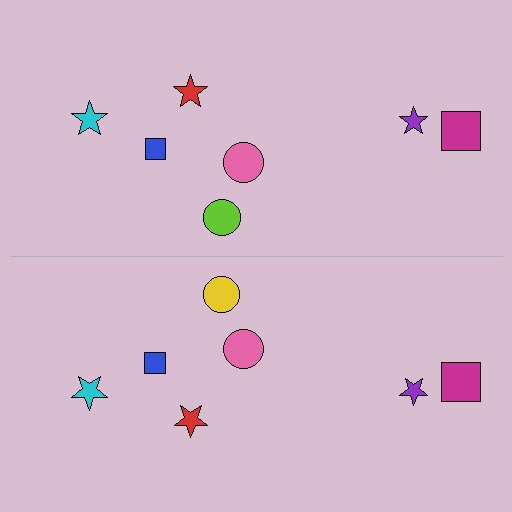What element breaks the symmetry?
The yellow circle on the bottom side breaks the symmetry — its mirror counterpart is lime.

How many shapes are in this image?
There are 14 shapes in this image.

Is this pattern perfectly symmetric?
No, the pattern is not perfectly symmetric. The yellow circle on the bottom side breaks the symmetry — its mirror counterpart is lime.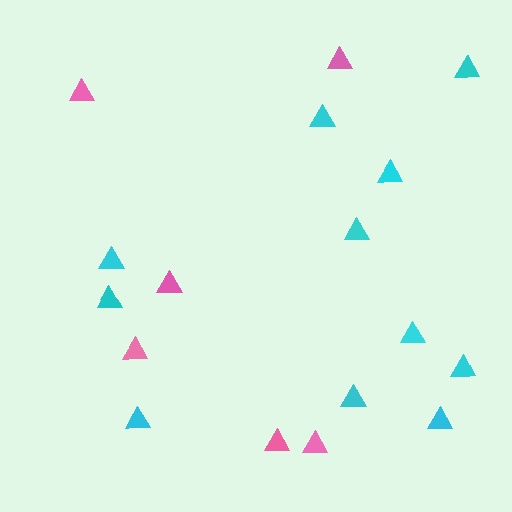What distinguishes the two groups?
There are 2 groups: one group of pink triangles (6) and one group of cyan triangles (11).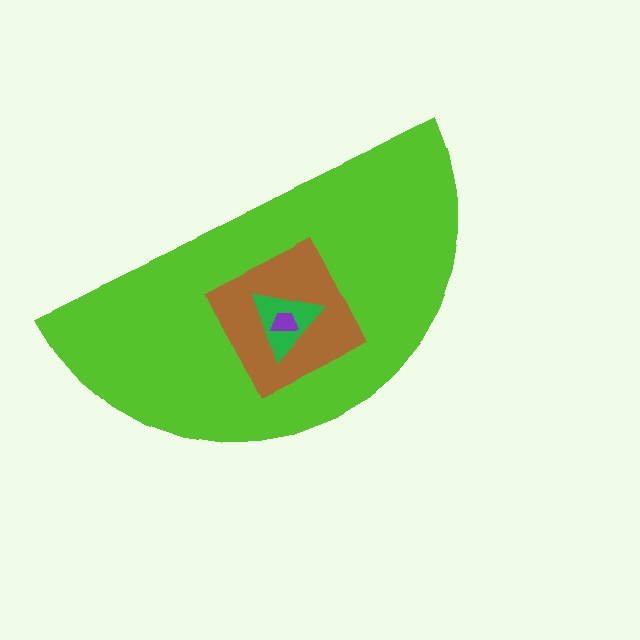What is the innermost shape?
The purple trapezoid.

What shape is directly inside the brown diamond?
The green triangle.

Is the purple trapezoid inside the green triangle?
Yes.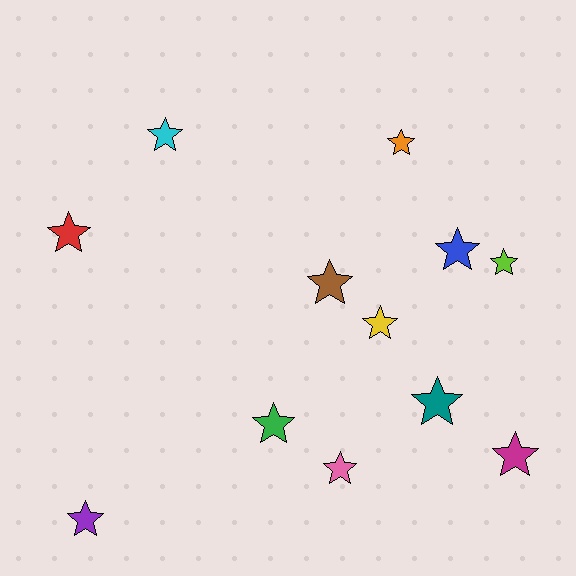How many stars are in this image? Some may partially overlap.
There are 12 stars.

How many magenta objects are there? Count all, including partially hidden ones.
There is 1 magenta object.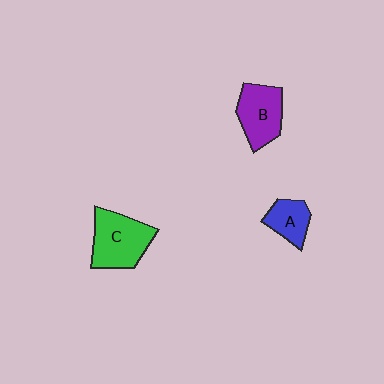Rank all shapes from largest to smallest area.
From largest to smallest: C (green), B (purple), A (blue).